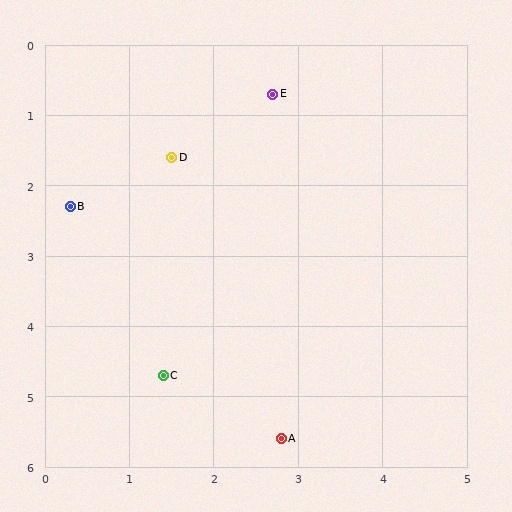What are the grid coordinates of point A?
Point A is at approximately (2.8, 5.6).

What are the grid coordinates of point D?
Point D is at approximately (1.5, 1.6).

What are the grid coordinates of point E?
Point E is at approximately (2.7, 0.7).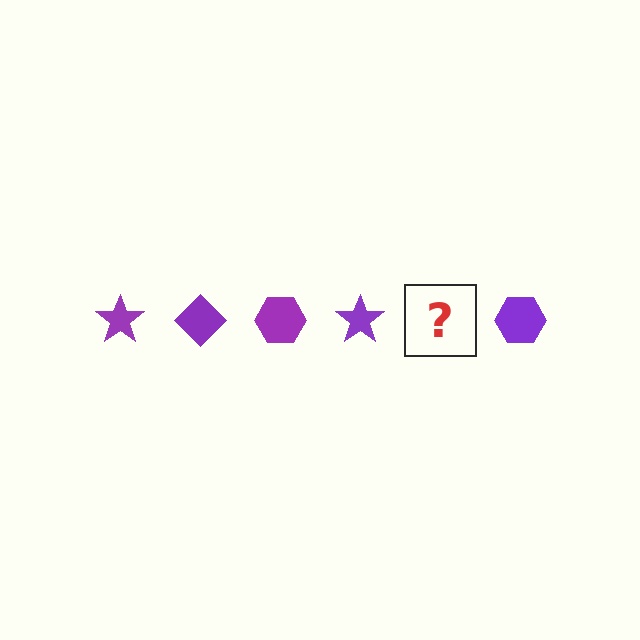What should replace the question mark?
The question mark should be replaced with a purple diamond.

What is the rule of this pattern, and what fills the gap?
The rule is that the pattern cycles through star, diamond, hexagon shapes in purple. The gap should be filled with a purple diamond.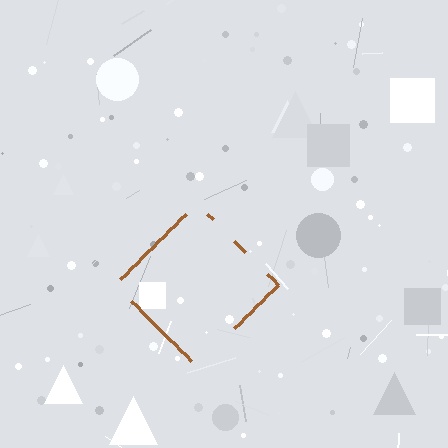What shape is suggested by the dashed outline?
The dashed outline suggests a diamond.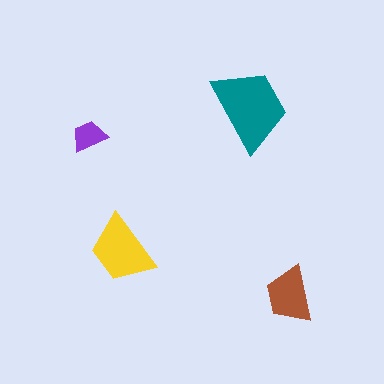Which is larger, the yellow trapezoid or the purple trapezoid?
The yellow one.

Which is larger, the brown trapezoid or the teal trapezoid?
The teal one.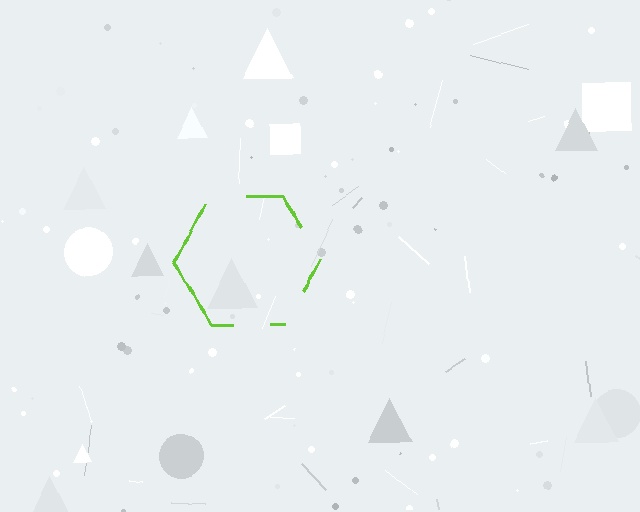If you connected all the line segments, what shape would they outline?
They would outline a hexagon.